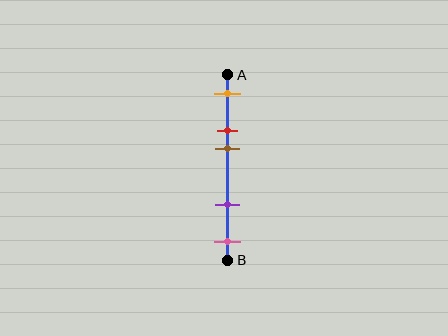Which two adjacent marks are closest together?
The red and brown marks are the closest adjacent pair.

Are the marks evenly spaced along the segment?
No, the marks are not evenly spaced.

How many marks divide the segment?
There are 5 marks dividing the segment.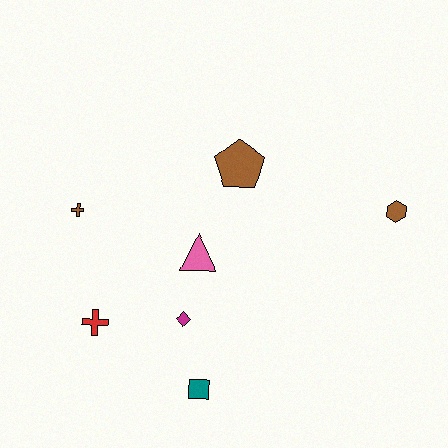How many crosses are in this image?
There are 2 crosses.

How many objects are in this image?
There are 7 objects.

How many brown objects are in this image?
There are 3 brown objects.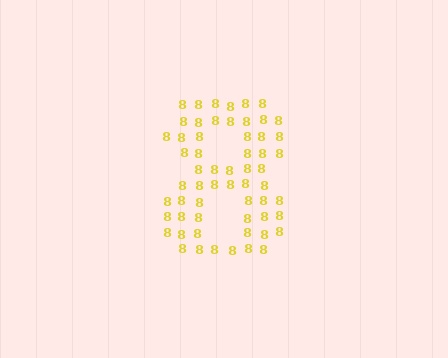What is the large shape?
The large shape is the digit 8.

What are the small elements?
The small elements are digit 8's.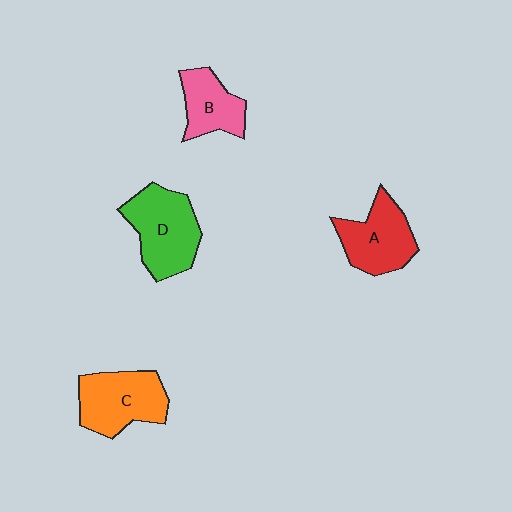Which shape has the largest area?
Shape D (green).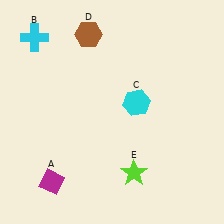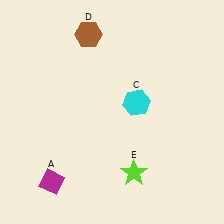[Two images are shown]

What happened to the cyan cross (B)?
The cyan cross (B) was removed in Image 2. It was in the top-left area of Image 1.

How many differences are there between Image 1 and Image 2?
There is 1 difference between the two images.